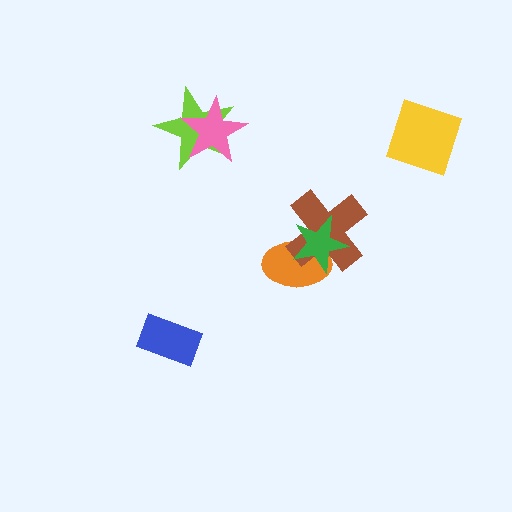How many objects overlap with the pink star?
1 object overlaps with the pink star.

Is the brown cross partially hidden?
Yes, it is partially covered by another shape.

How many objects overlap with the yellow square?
0 objects overlap with the yellow square.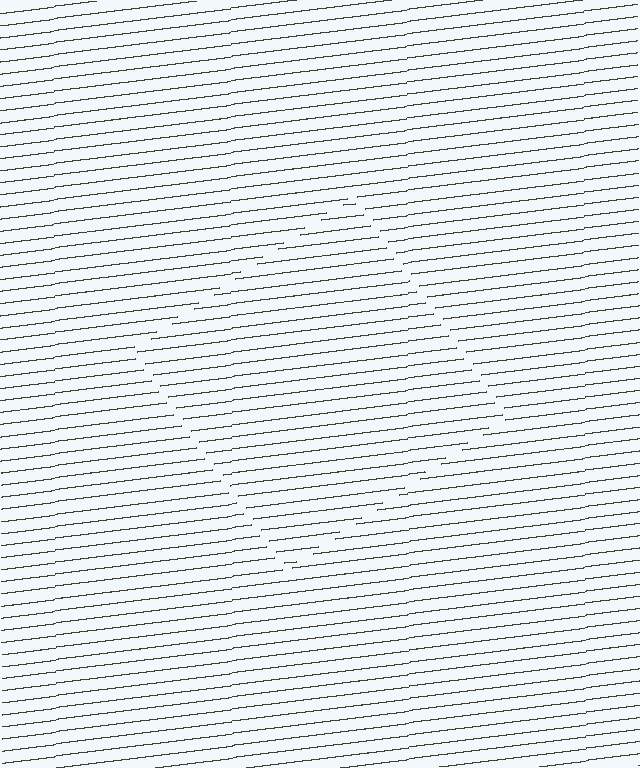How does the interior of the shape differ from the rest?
The interior of the shape contains the same grating, shifted by half a period — the contour is defined by the phase discontinuity where line-ends from the inner and outer gratings abut.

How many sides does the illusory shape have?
4 sides — the line-ends trace a square.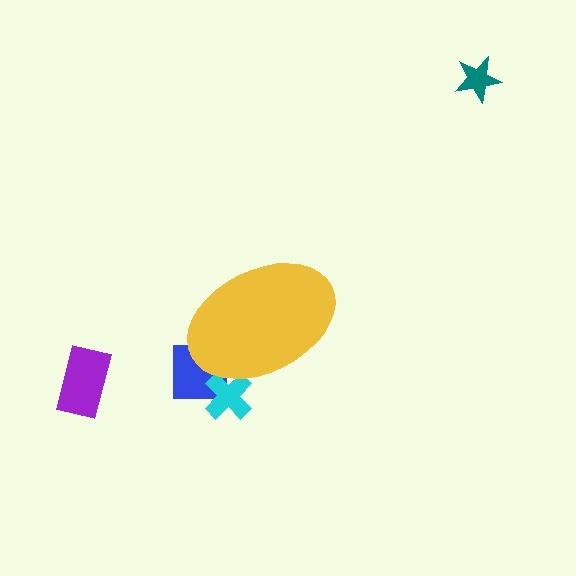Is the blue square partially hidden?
Yes, the blue square is partially hidden behind the yellow ellipse.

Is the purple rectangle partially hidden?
No, the purple rectangle is fully visible.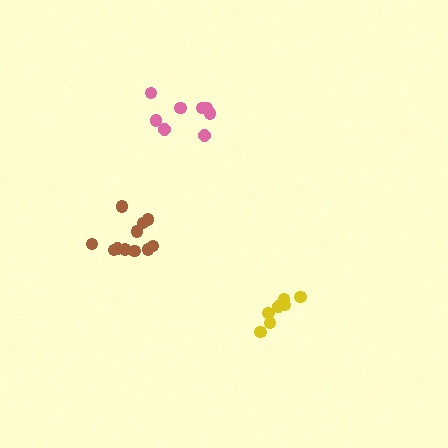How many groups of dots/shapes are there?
There are 3 groups.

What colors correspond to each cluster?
The clusters are colored: yellow, brown, pink.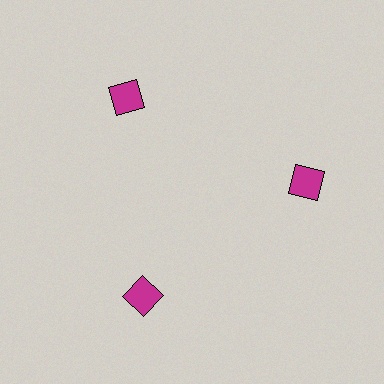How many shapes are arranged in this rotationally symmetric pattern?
There are 3 shapes, arranged in 3 groups of 1.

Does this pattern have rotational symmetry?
Yes, this pattern has 3-fold rotational symmetry. It looks the same after rotating 120 degrees around the center.